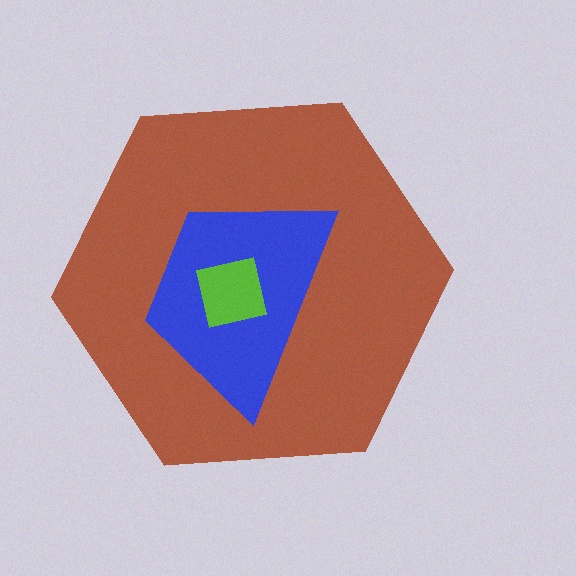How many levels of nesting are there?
3.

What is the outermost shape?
The brown hexagon.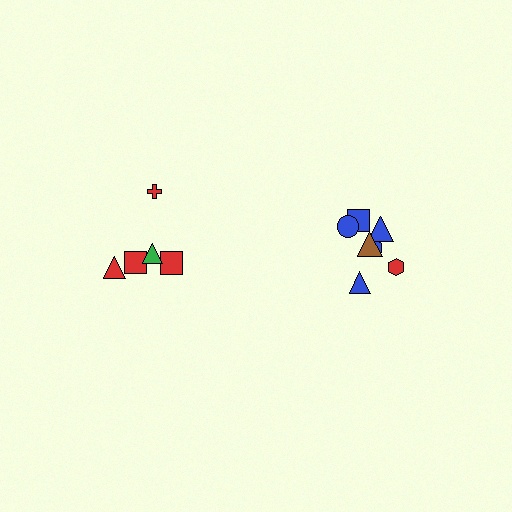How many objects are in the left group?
There are 5 objects.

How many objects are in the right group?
There are 7 objects.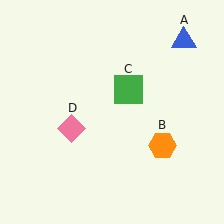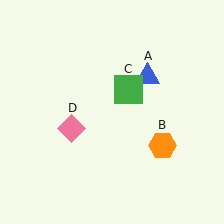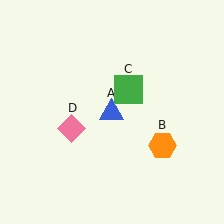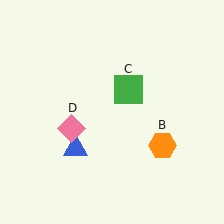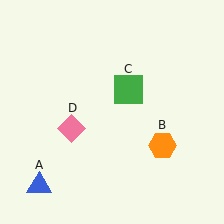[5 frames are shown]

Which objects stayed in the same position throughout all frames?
Orange hexagon (object B) and green square (object C) and pink diamond (object D) remained stationary.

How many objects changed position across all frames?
1 object changed position: blue triangle (object A).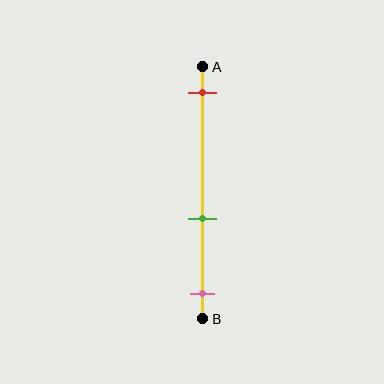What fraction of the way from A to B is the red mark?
The red mark is approximately 10% (0.1) of the way from A to B.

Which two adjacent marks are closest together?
The green and pink marks are the closest adjacent pair.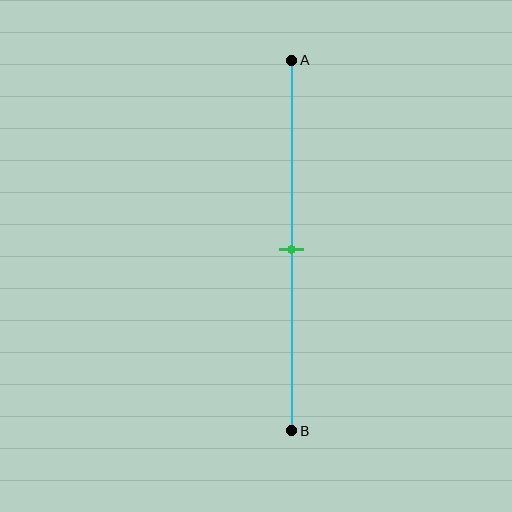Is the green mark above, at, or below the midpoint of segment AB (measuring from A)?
The green mark is approximately at the midpoint of segment AB.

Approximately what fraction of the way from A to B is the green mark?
The green mark is approximately 50% of the way from A to B.